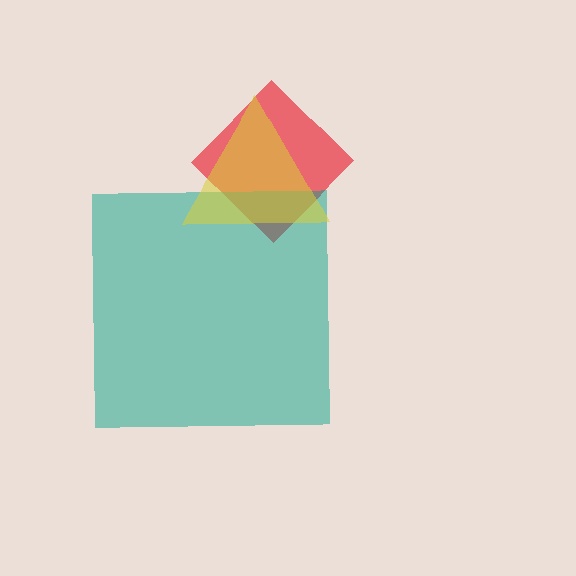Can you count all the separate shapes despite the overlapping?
Yes, there are 3 separate shapes.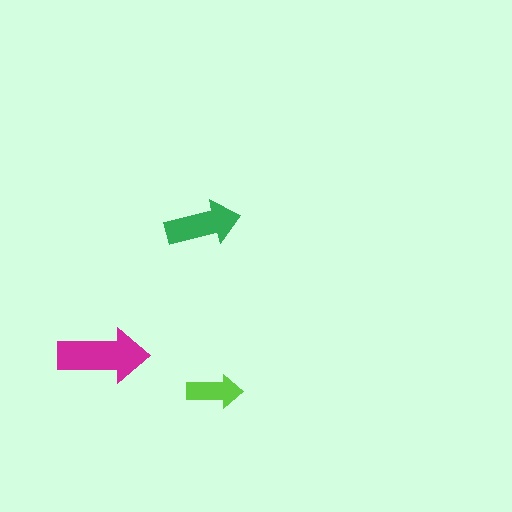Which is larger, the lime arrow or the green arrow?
The green one.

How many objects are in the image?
There are 3 objects in the image.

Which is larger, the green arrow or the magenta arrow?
The magenta one.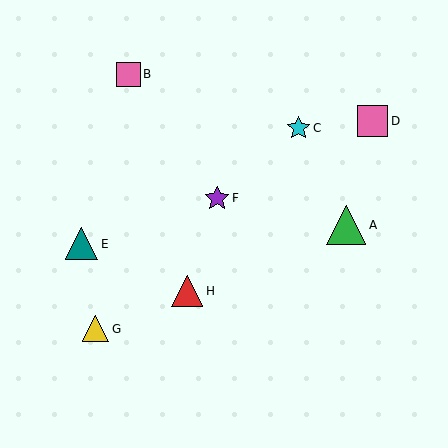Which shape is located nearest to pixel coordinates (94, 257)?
The teal triangle (labeled E) at (82, 244) is nearest to that location.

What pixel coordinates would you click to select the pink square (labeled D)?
Click at (373, 121) to select the pink square D.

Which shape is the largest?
The green triangle (labeled A) is the largest.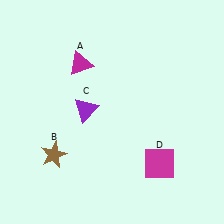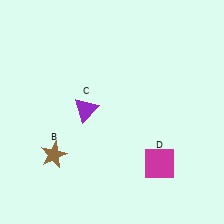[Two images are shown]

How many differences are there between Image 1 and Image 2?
There is 1 difference between the two images.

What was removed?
The magenta triangle (A) was removed in Image 2.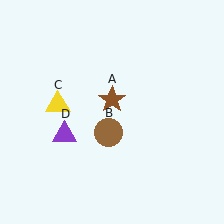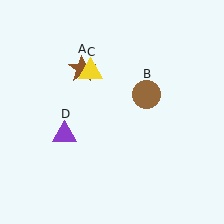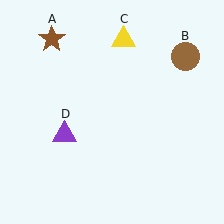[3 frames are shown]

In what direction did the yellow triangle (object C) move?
The yellow triangle (object C) moved up and to the right.